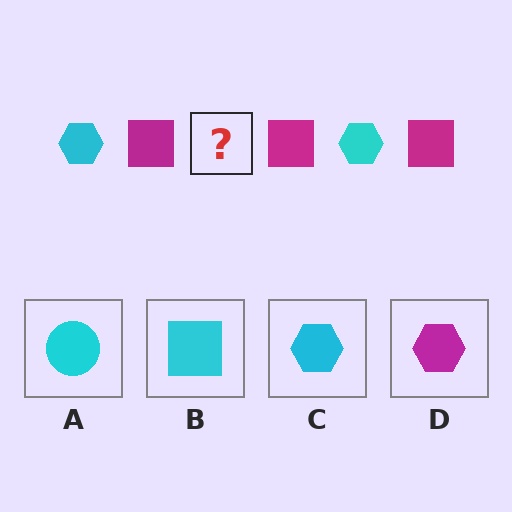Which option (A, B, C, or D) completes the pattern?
C.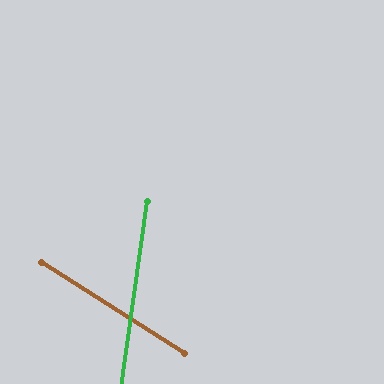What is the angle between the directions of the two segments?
Approximately 65 degrees.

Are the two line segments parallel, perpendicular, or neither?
Neither parallel nor perpendicular — they differ by about 65°.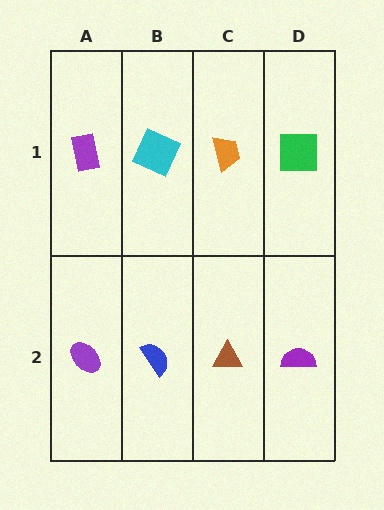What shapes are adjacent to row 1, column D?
A purple semicircle (row 2, column D), an orange trapezoid (row 1, column C).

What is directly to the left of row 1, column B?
A purple rectangle.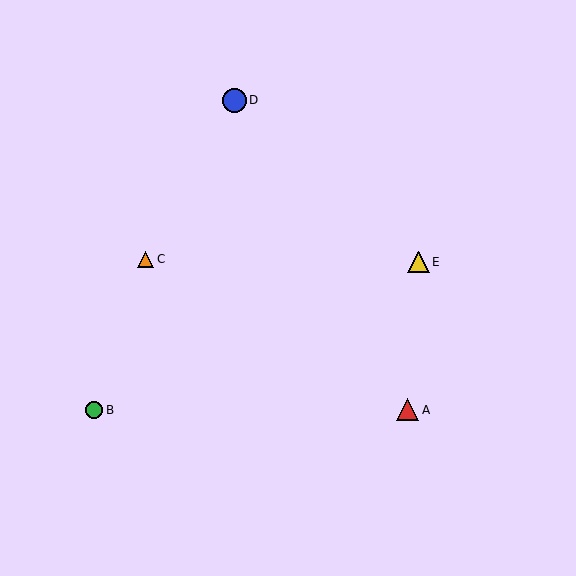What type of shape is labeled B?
Shape B is a green circle.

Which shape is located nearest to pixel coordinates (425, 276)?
The yellow triangle (labeled E) at (419, 262) is nearest to that location.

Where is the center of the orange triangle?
The center of the orange triangle is at (145, 259).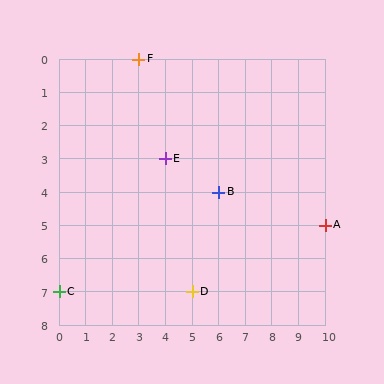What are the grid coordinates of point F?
Point F is at grid coordinates (3, 0).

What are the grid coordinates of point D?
Point D is at grid coordinates (5, 7).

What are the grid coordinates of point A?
Point A is at grid coordinates (10, 5).